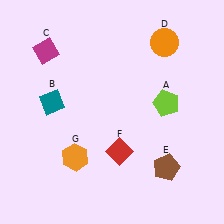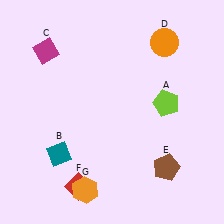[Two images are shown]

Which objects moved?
The objects that moved are: the teal diamond (B), the red diamond (F), the orange hexagon (G).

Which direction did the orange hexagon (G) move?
The orange hexagon (G) moved down.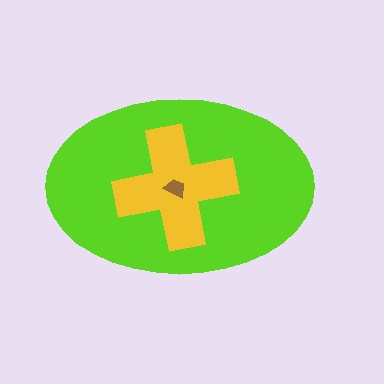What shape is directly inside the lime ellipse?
The yellow cross.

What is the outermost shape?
The lime ellipse.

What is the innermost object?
The brown trapezoid.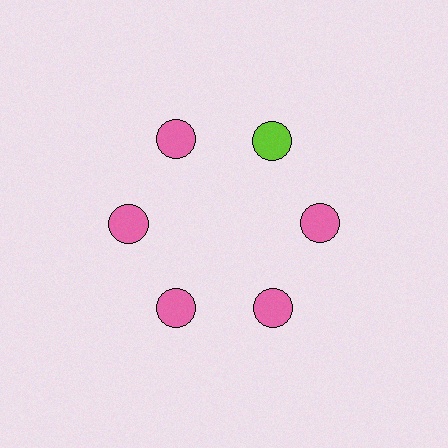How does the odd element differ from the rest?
It has a different color: lime instead of pink.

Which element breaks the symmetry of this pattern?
The lime circle at roughly the 1 o'clock position breaks the symmetry. All other shapes are pink circles.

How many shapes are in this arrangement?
There are 6 shapes arranged in a ring pattern.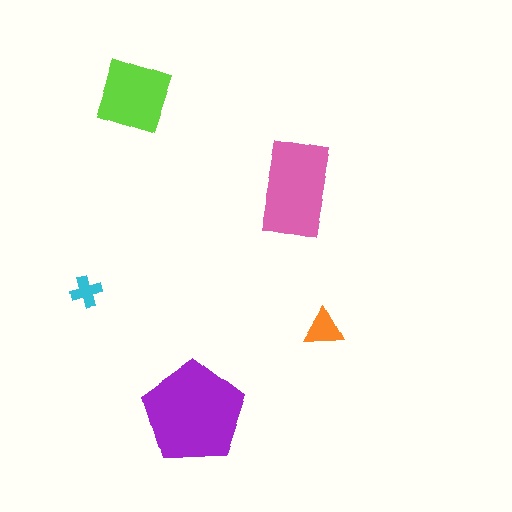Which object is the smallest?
The cyan cross.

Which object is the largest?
The purple pentagon.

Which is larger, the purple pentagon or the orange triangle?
The purple pentagon.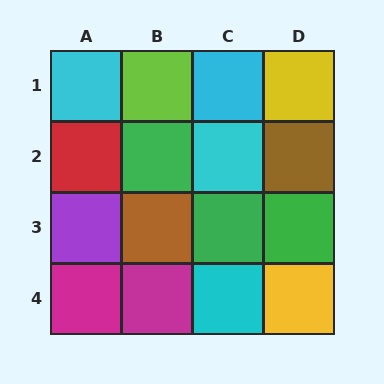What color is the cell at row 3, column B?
Brown.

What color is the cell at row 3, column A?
Purple.